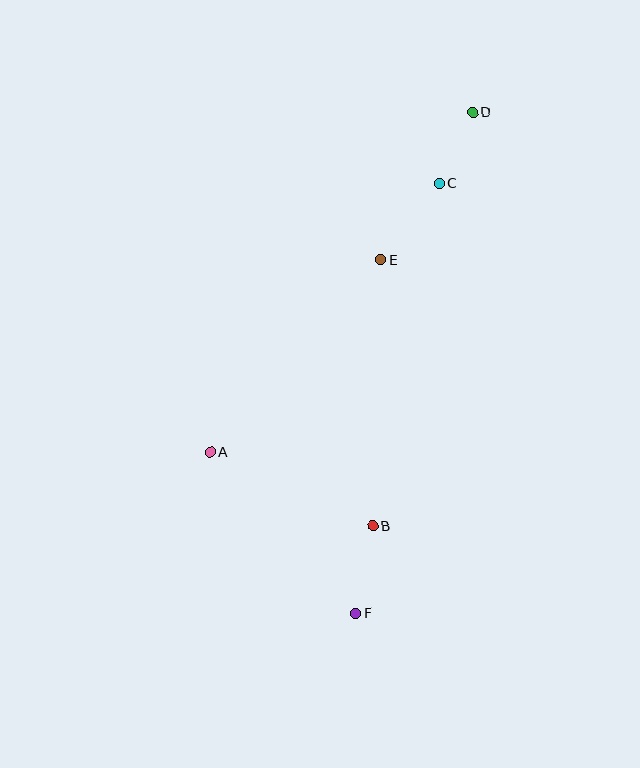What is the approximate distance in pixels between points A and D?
The distance between A and D is approximately 429 pixels.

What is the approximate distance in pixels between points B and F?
The distance between B and F is approximately 89 pixels.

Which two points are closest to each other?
Points C and D are closest to each other.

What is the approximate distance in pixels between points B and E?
The distance between B and E is approximately 266 pixels.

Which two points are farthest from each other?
Points D and F are farthest from each other.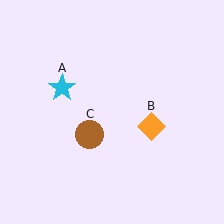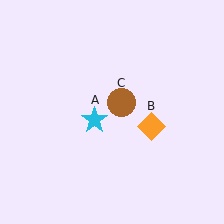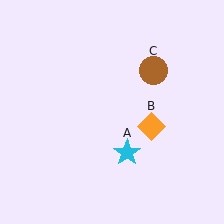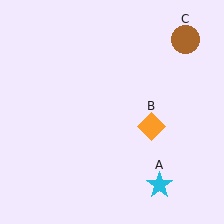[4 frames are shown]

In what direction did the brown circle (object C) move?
The brown circle (object C) moved up and to the right.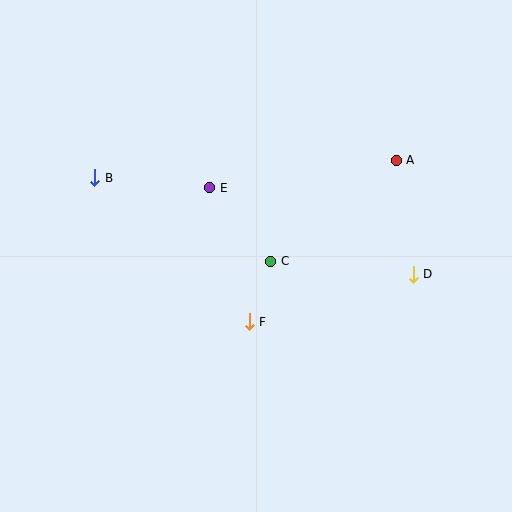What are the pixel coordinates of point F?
Point F is at (249, 322).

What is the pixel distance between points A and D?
The distance between A and D is 115 pixels.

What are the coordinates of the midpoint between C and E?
The midpoint between C and E is at (240, 224).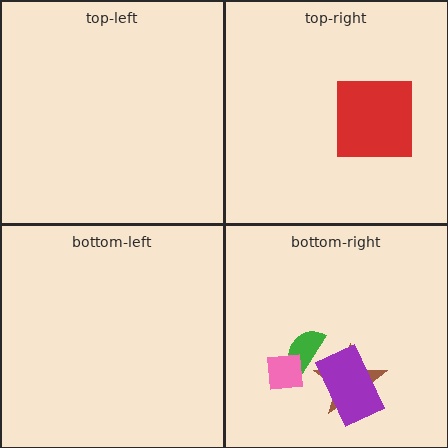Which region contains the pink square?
The bottom-right region.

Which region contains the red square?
The top-right region.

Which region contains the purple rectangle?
The bottom-right region.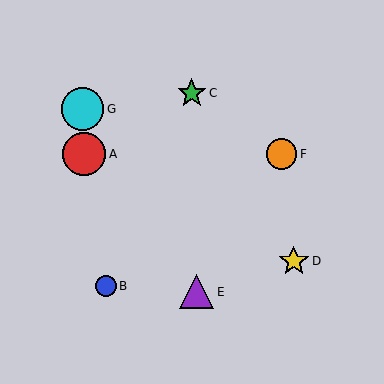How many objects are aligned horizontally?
2 objects (A, F) are aligned horizontally.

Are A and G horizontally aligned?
No, A is at y≈154 and G is at y≈109.